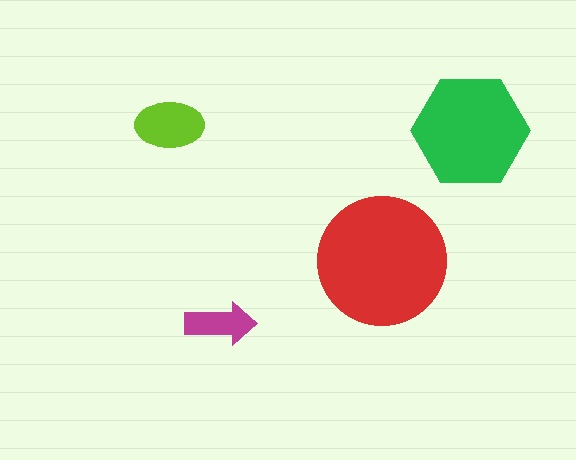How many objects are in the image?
There are 4 objects in the image.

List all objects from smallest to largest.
The magenta arrow, the lime ellipse, the green hexagon, the red circle.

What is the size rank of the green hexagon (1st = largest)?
2nd.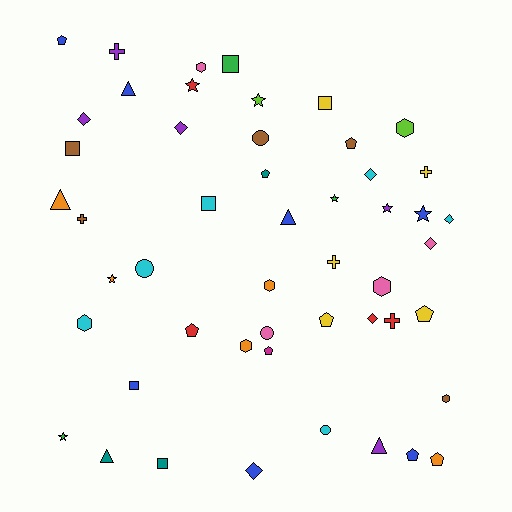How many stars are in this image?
There are 7 stars.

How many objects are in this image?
There are 50 objects.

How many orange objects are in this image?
There are 5 orange objects.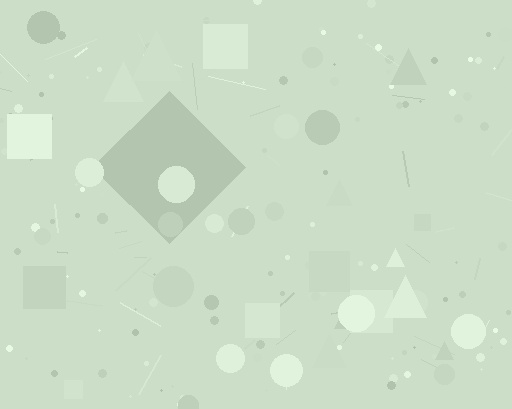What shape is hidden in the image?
A diamond is hidden in the image.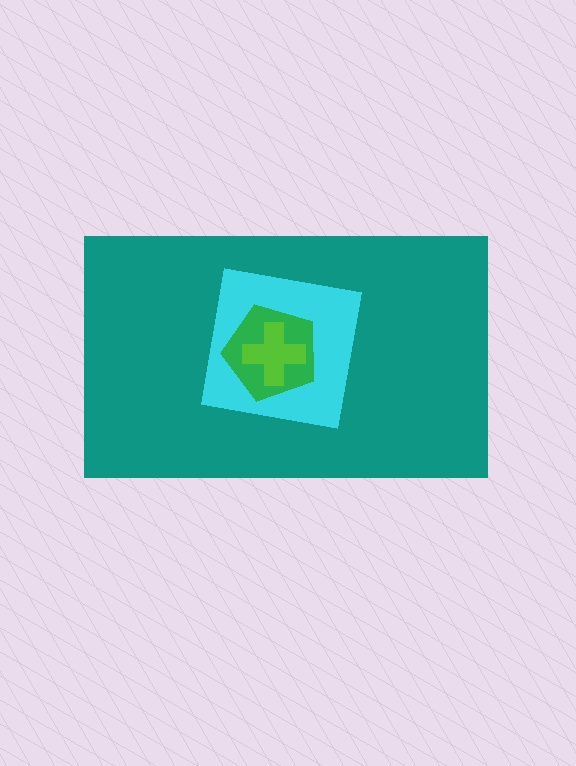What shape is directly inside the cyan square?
The green pentagon.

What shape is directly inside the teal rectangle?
The cyan square.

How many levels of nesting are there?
4.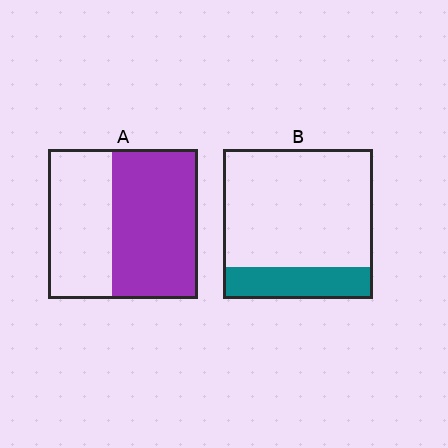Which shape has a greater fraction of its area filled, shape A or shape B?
Shape A.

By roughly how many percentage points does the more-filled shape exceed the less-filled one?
By roughly 35 percentage points (A over B).